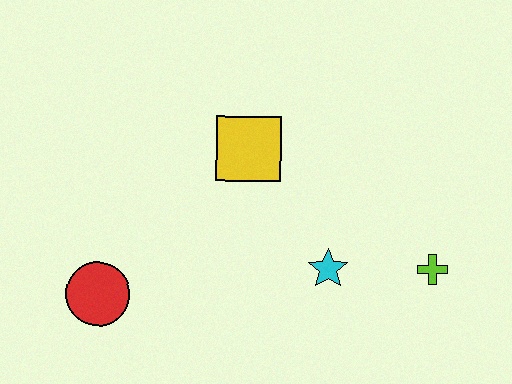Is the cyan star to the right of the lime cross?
No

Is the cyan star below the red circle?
No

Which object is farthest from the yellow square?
The lime cross is farthest from the yellow square.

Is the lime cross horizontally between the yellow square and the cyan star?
No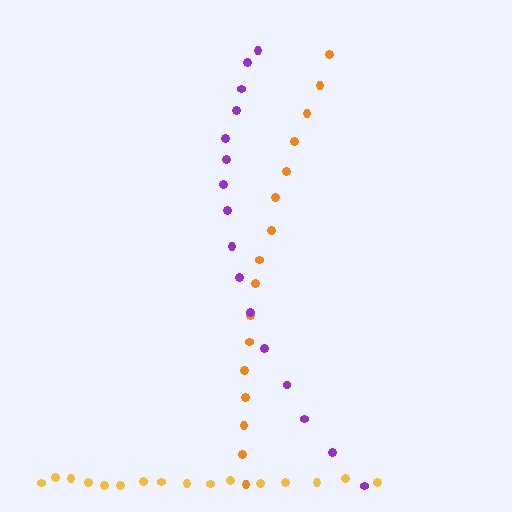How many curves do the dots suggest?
There are 3 distinct paths.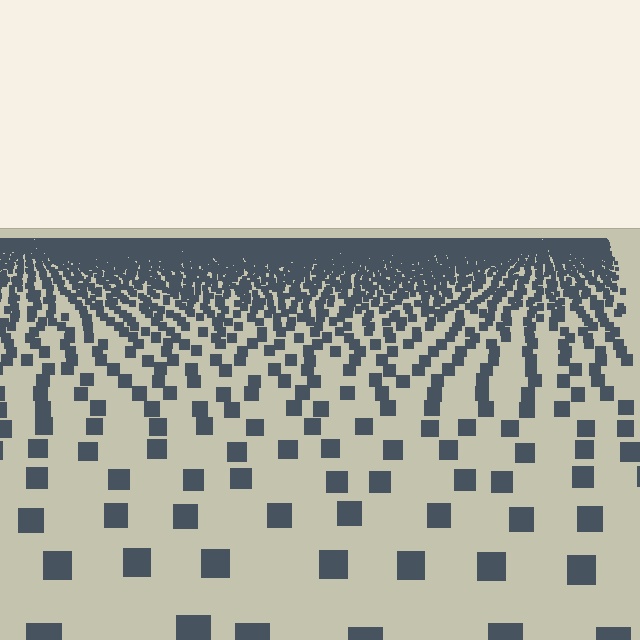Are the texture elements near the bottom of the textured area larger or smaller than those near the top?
Larger. Near the bottom, elements are closer to the viewer and appear at a bigger on-screen size.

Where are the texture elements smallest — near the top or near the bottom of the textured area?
Near the top.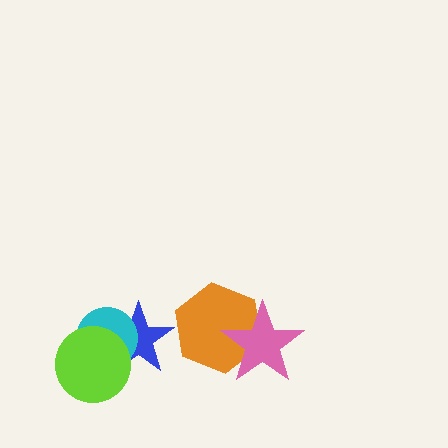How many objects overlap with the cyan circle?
2 objects overlap with the cyan circle.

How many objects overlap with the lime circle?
2 objects overlap with the lime circle.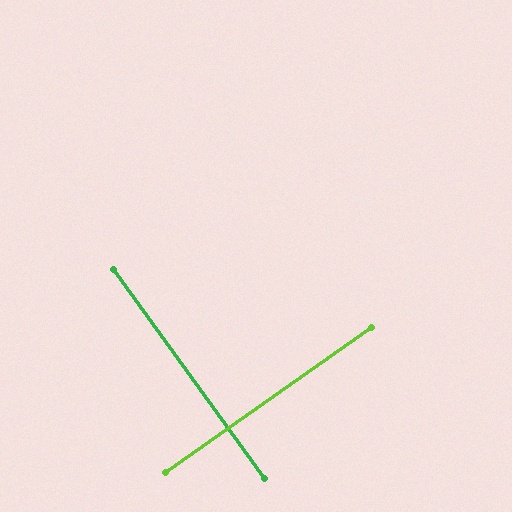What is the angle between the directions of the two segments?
Approximately 89 degrees.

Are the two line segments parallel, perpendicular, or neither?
Perpendicular — they meet at approximately 89°.